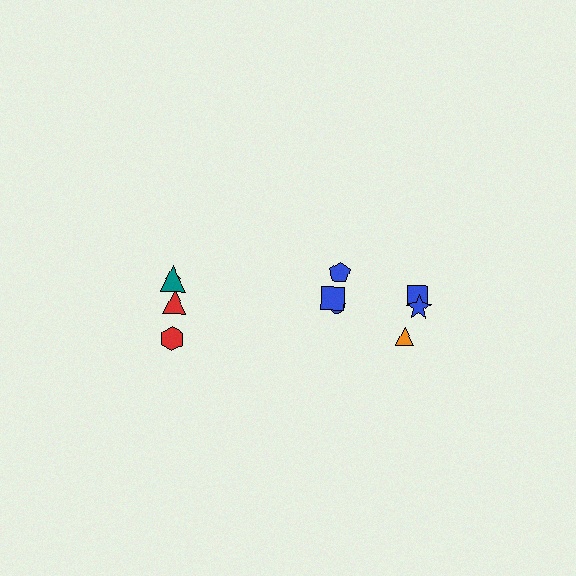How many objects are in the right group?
There are 6 objects.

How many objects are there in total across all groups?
There are 10 objects.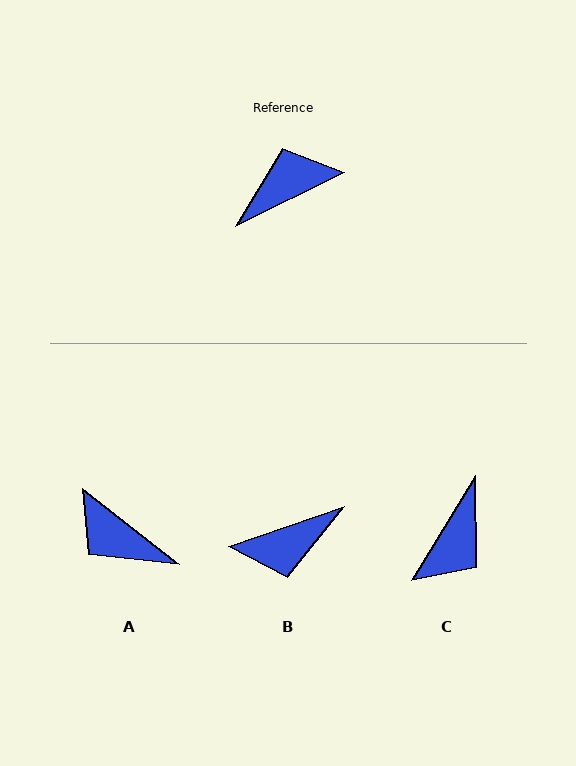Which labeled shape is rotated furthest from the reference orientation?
B, about 172 degrees away.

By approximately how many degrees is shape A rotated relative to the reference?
Approximately 115 degrees counter-clockwise.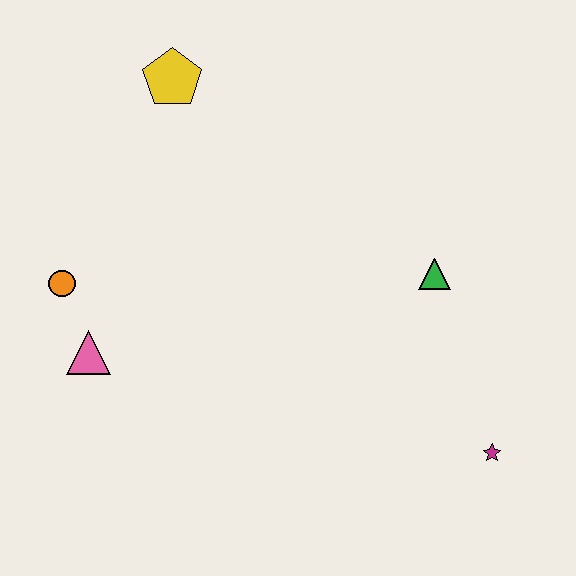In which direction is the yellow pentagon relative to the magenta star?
The yellow pentagon is above the magenta star.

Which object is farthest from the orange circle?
The magenta star is farthest from the orange circle.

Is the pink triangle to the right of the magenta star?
No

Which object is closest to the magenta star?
The green triangle is closest to the magenta star.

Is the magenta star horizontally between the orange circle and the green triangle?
No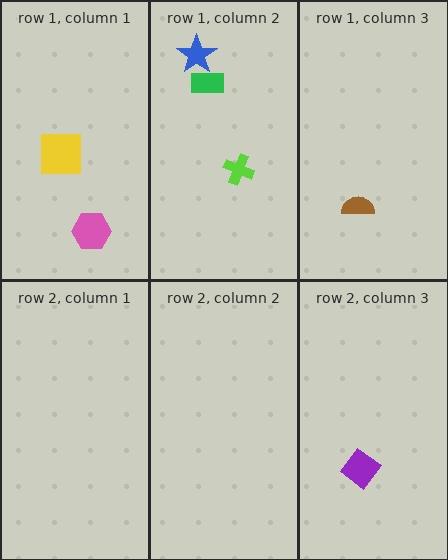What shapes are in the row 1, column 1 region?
The yellow square, the pink hexagon.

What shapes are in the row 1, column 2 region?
The blue star, the green rectangle, the lime cross.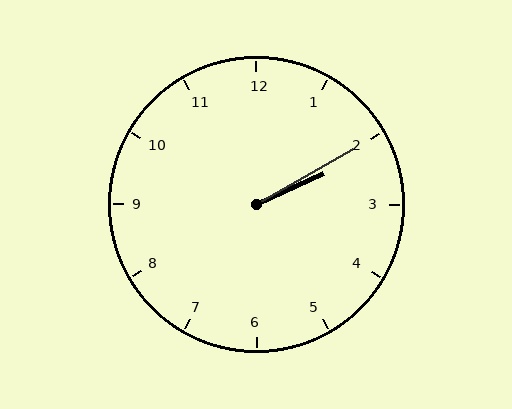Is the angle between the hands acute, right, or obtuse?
It is acute.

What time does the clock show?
2:10.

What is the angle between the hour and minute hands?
Approximately 5 degrees.